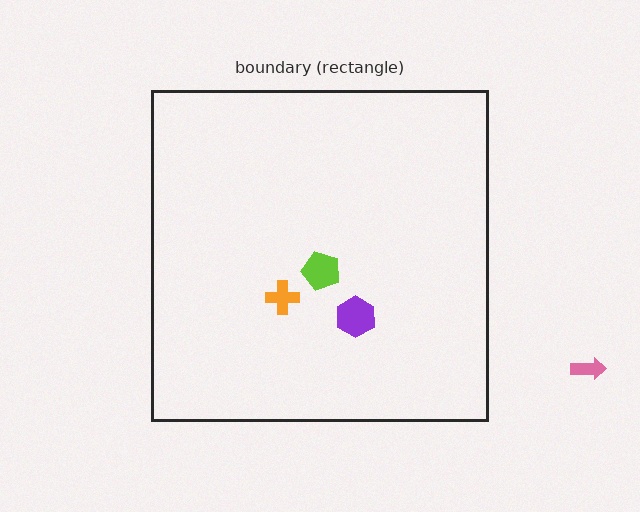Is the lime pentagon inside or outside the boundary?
Inside.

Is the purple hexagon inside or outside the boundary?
Inside.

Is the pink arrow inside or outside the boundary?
Outside.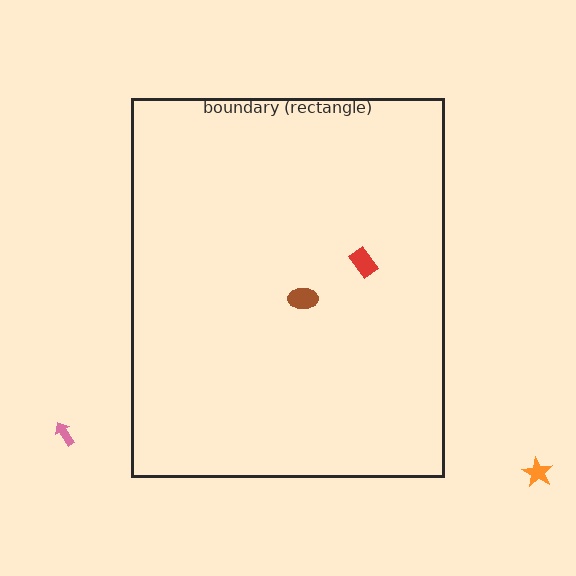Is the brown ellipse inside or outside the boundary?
Inside.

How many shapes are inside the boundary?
2 inside, 2 outside.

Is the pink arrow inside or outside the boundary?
Outside.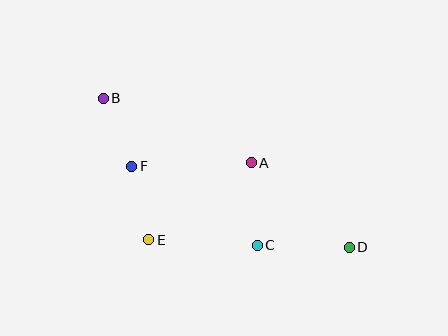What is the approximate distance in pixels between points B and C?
The distance between B and C is approximately 213 pixels.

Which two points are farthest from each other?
Points B and D are farthest from each other.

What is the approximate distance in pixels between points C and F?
The distance between C and F is approximately 148 pixels.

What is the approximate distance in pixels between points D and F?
The distance between D and F is approximately 232 pixels.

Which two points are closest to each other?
Points B and F are closest to each other.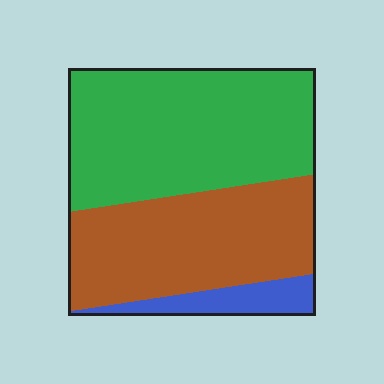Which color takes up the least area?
Blue, at roughly 10%.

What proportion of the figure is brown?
Brown takes up between a third and a half of the figure.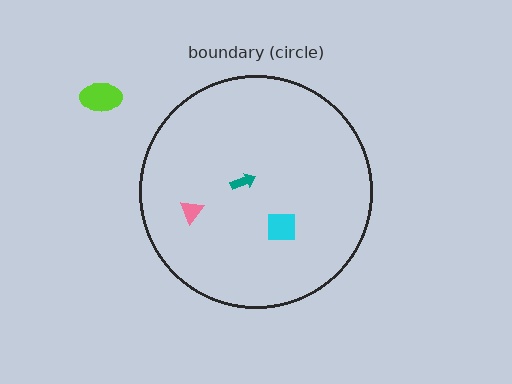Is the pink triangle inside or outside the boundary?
Inside.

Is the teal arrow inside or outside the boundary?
Inside.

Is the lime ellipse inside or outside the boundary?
Outside.